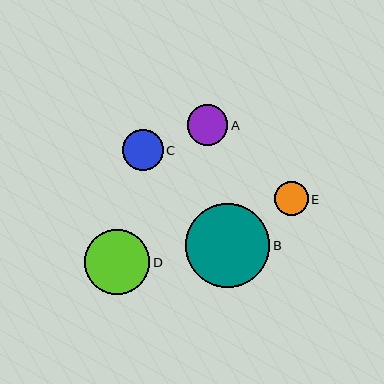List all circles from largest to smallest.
From largest to smallest: B, D, C, A, E.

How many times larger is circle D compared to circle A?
Circle D is approximately 1.6 times the size of circle A.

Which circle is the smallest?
Circle E is the smallest with a size of approximately 34 pixels.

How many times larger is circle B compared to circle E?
Circle B is approximately 2.5 times the size of circle E.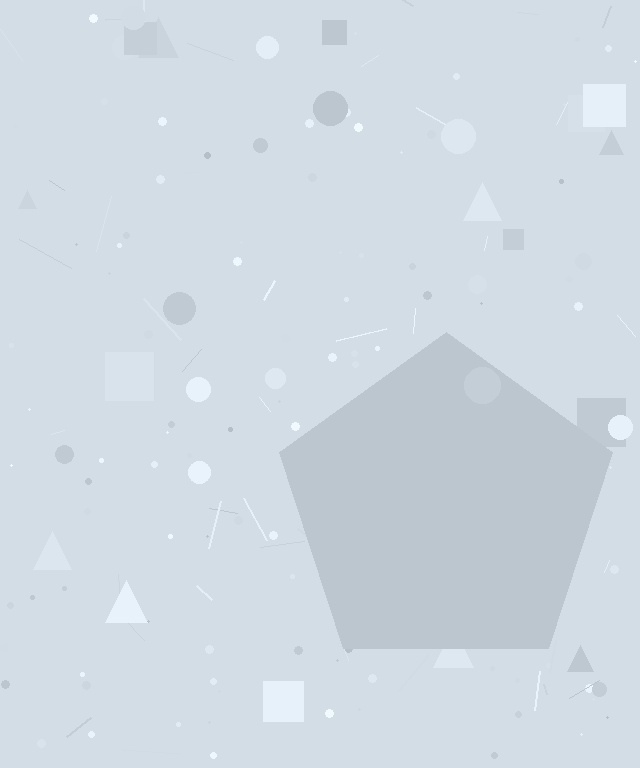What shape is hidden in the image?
A pentagon is hidden in the image.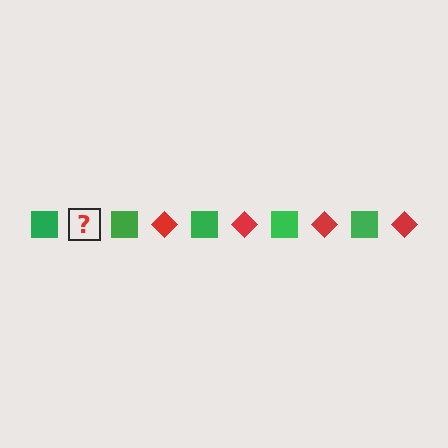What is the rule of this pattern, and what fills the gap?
The rule is that the pattern alternates between green square and red diamond. The gap should be filled with a red diamond.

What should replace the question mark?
The question mark should be replaced with a red diamond.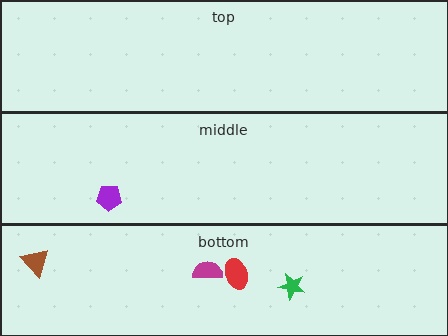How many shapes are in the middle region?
1.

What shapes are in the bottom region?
The brown triangle, the red ellipse, the magenta semicircle, the green star.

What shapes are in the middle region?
The purple pentagon.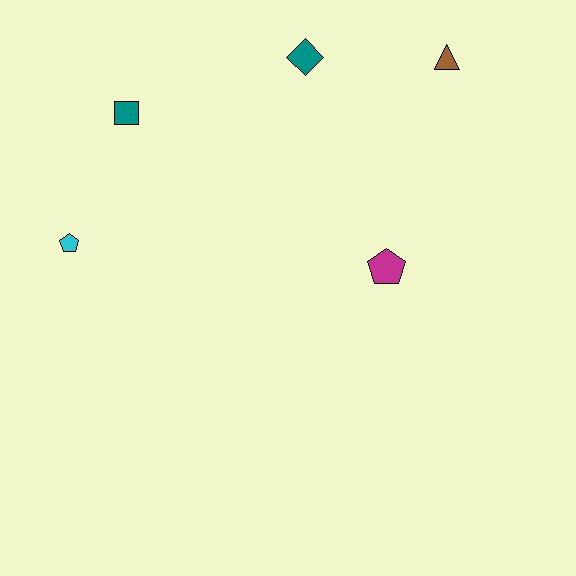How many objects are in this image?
There are 5 objects.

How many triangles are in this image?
There is 1 triangle.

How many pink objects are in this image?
There are no pink objects.